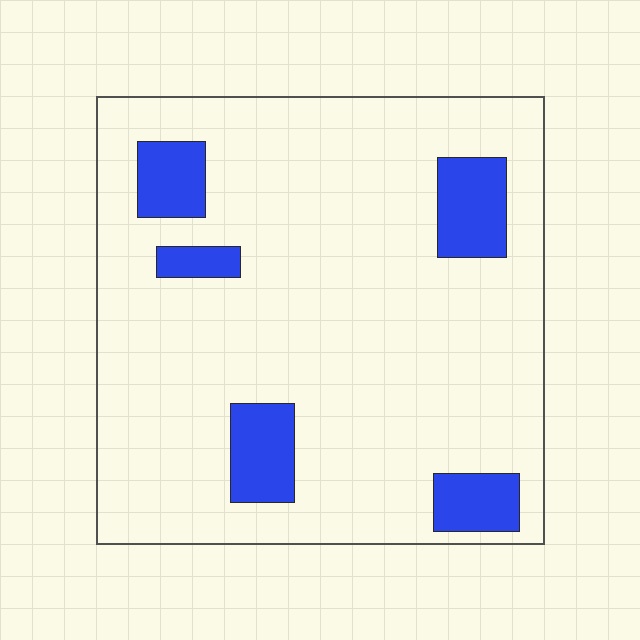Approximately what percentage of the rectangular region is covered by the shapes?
Approximately 15%.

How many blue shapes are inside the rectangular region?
5.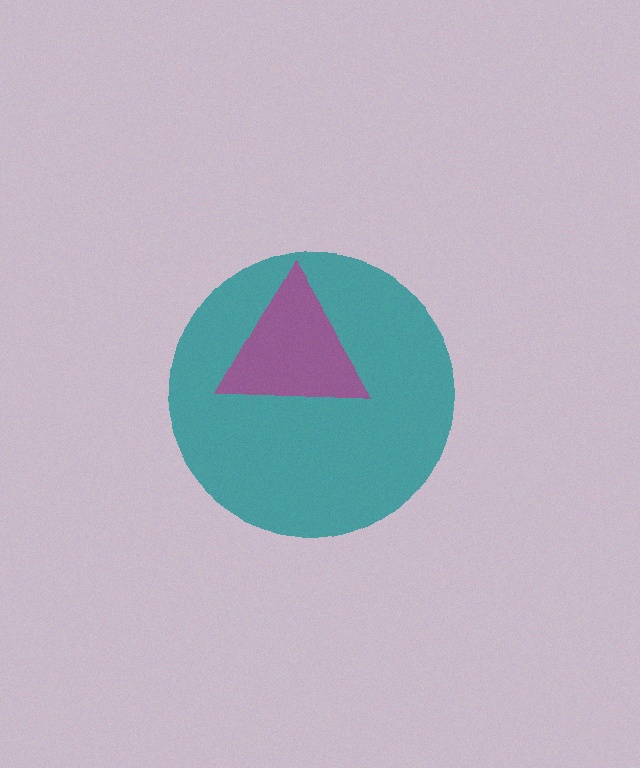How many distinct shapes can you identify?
There are 2 distinct shapes: a teal circle, a magenta triangle.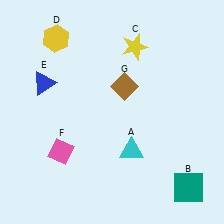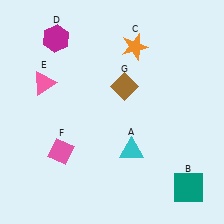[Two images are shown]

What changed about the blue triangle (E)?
In Image 1, E is blue. In Image 2, it changed to pink.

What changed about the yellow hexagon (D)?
In Image 1, D is yellow. In Image 2, it changed to magenta.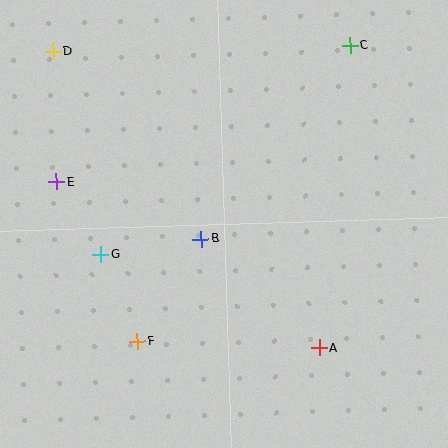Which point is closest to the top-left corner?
Point D is closest to the top-left corner.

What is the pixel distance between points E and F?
The distance between E and F is 179 pixels.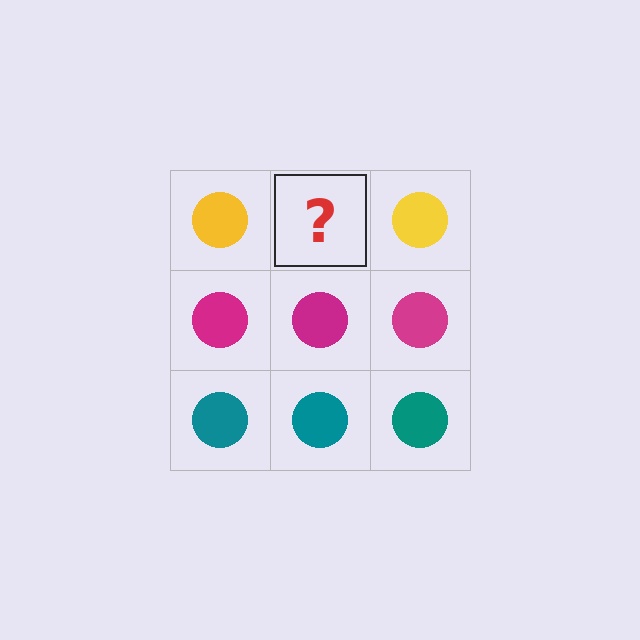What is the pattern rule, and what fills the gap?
The rule is that each row has a consistent color. The gap should be filled with a yellow circle.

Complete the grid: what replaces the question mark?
The question mark should be replaced with a yellow circle.